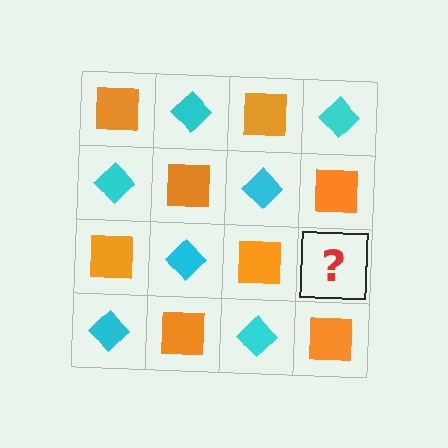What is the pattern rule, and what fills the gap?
The rule is that it alternates orange square and cyan diamond in a checkerboard pattern. The gap should be filled with a cyan diamond.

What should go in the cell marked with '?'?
The missing cell should contain a cyan diamond.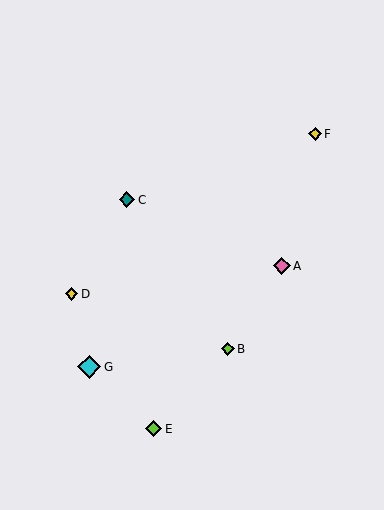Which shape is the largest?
The cyan diamond (labeled G) is the largest.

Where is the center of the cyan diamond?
The center of the cyan diamond is at (89, 367).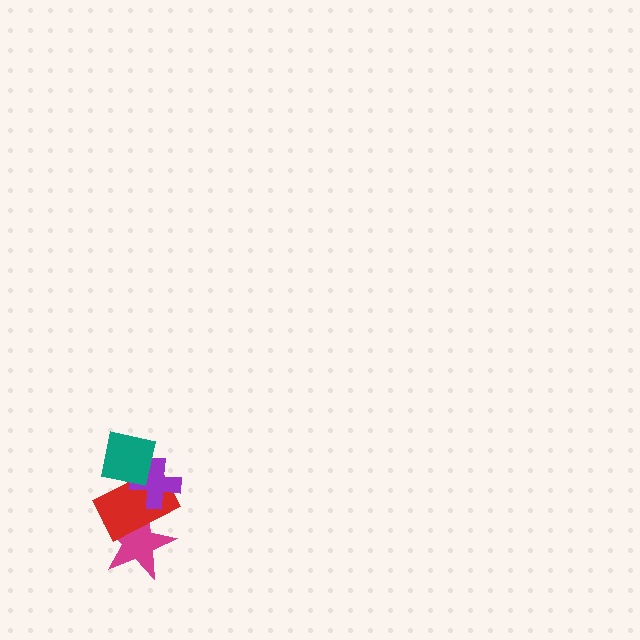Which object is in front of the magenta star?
The red rectangle is in front of the magenta star.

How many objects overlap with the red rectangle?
3 objects overlap with the red rectangle.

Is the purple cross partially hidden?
Yes, it is partially covered by another shape.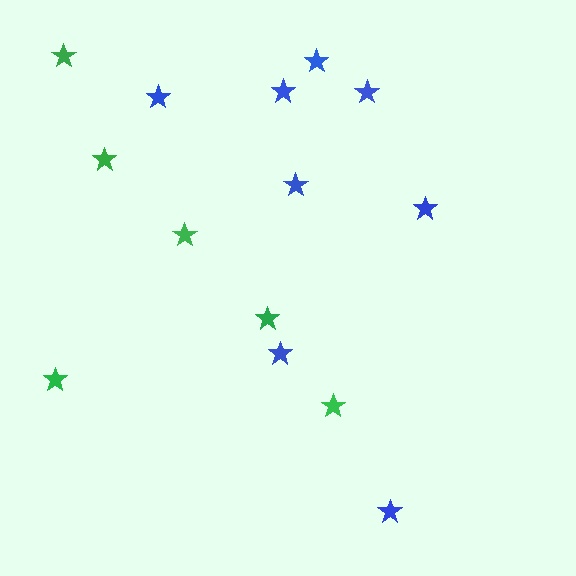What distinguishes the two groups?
There are 2 groups: one group of blue stars (8) and one group of green stars (6).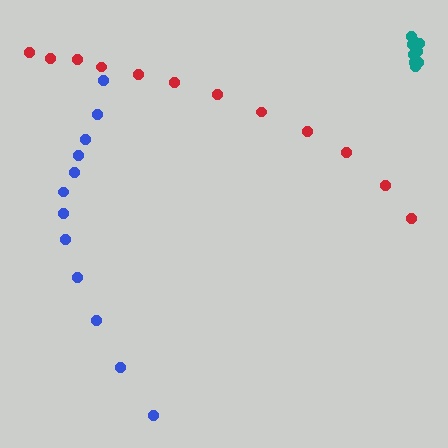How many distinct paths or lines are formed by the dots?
There are 3 distinct paths.